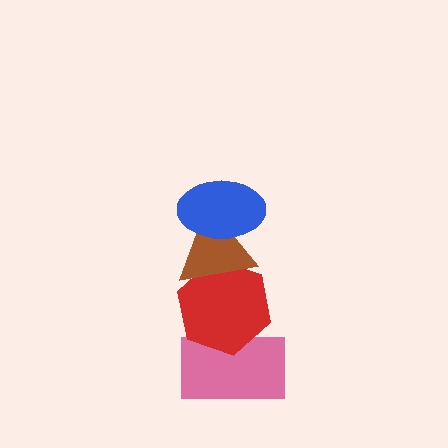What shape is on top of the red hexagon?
The brown triangle is on top of the red hexagon.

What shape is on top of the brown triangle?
The blue ellipse is on top of the brown triangle.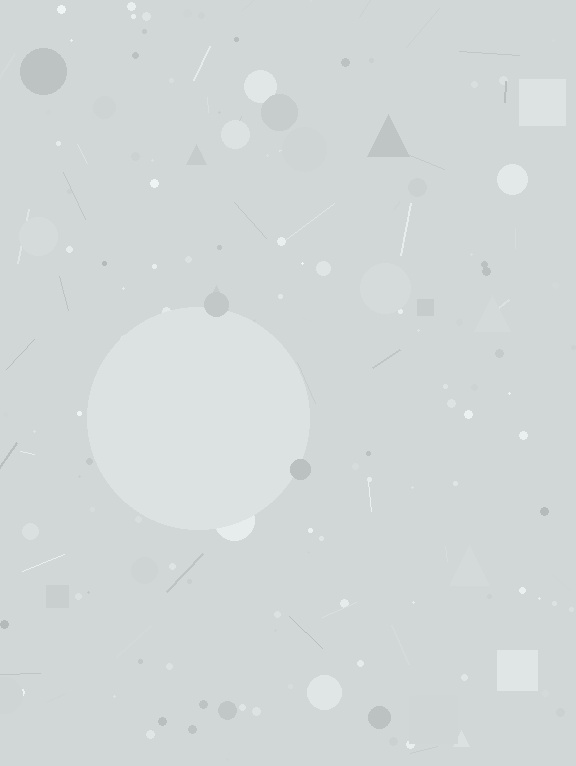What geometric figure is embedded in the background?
A circle is embedded in the background.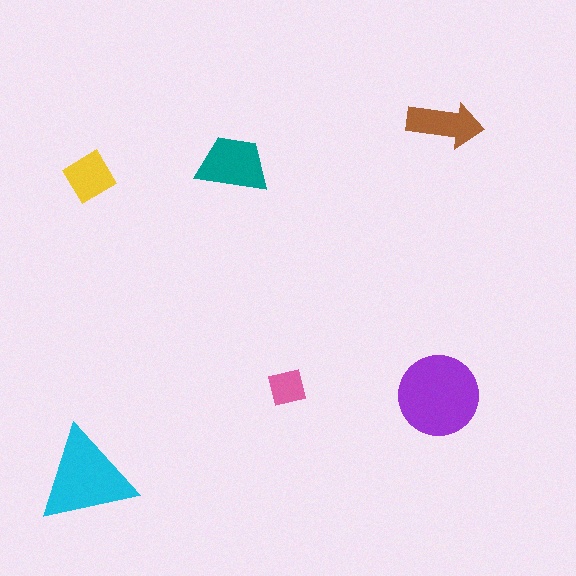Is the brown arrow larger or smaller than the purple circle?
Smaller.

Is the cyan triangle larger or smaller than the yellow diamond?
Larger.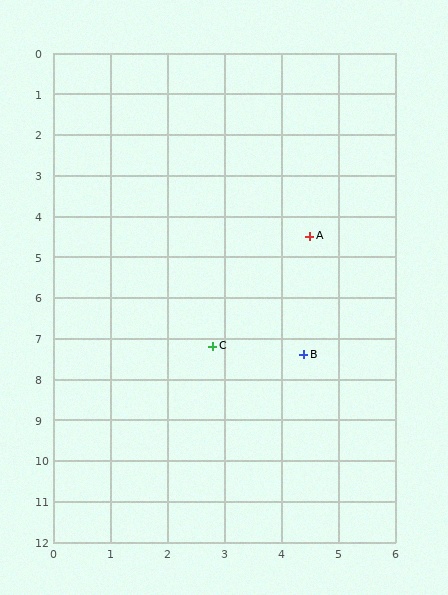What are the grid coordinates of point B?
Point B is at approximately (4.4, 7.4).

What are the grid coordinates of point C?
Point C is at approximately (2.8, 7.2).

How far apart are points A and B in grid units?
Points A and B are about 2.9 grid units apart.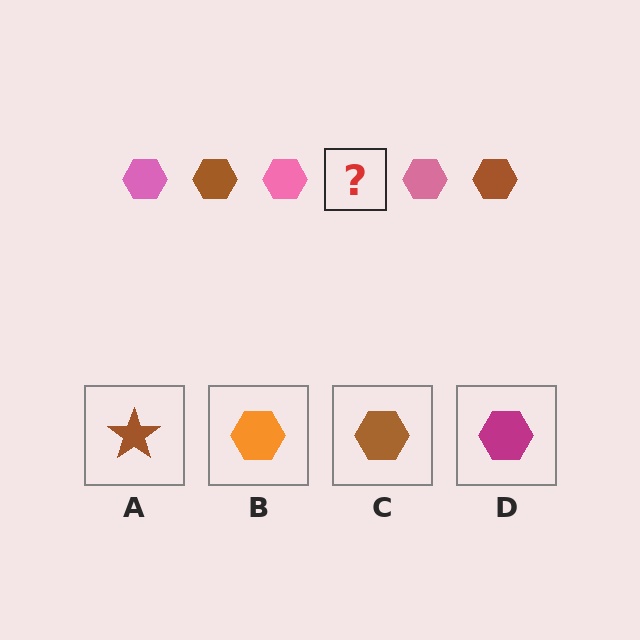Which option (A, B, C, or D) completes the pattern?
C.